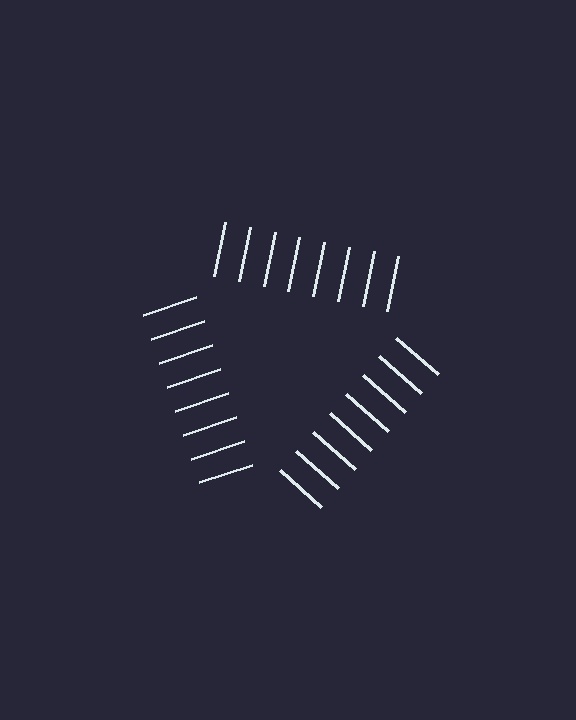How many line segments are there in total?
24 — 8 along each of the 3 edges.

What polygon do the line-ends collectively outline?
An illusory triangle — the line segments terminate on its edges but no continuous stroke is drawn.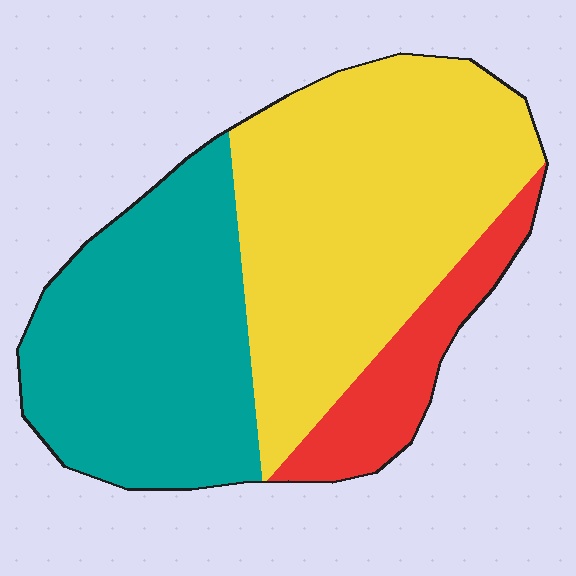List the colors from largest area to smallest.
From largest to smallest: yellow, teal, red.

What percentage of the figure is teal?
Teal takes up between a quarter and a half of the figure.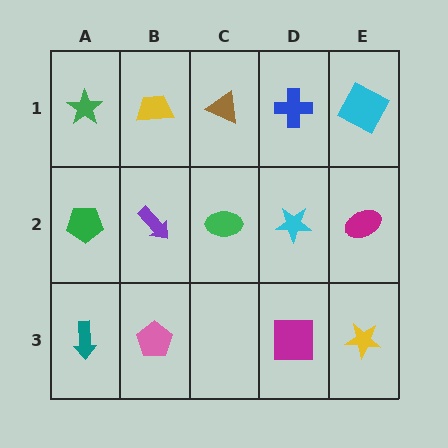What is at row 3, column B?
A pink pentagon.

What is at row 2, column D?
A cyan star.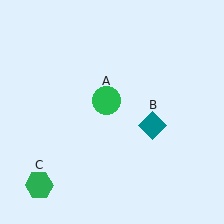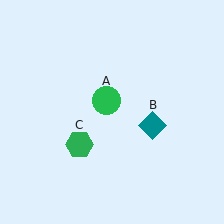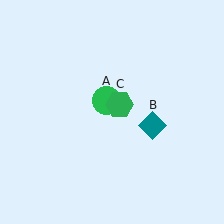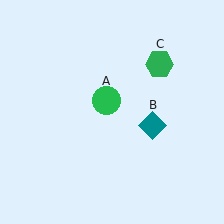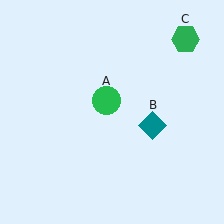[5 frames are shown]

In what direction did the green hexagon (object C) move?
The green hexagon (object C) moved up and to the right.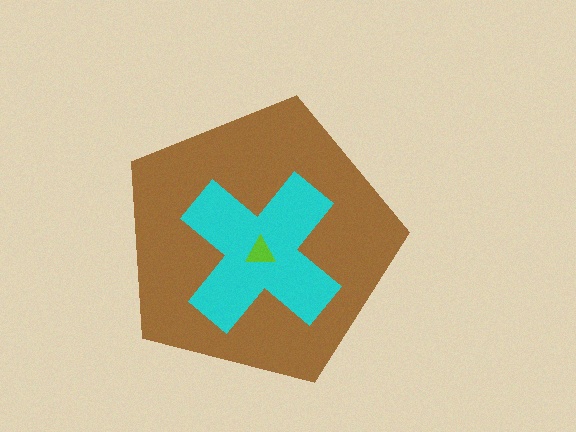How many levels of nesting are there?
3.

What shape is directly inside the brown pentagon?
The cyan cross.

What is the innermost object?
The lime triangle.